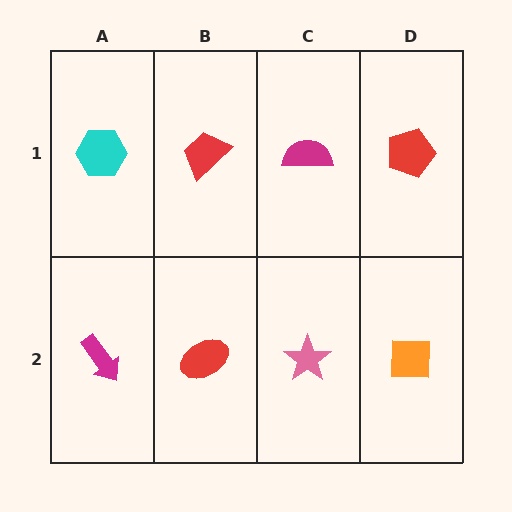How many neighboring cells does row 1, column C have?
3.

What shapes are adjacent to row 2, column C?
A magenta semicircle (row 1, column C), a red ellipse (row 2, column B), an orange square (row 2, column D).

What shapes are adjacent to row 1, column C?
A pink star (row 2, column C), a red trapezoid (row 1, column B), a red pentagon (row 1, column D).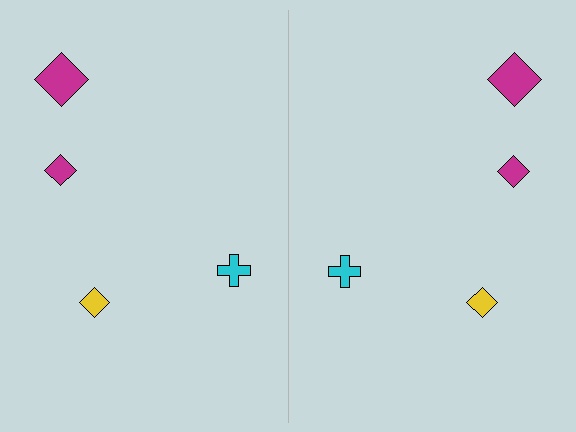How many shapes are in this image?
There are 8 shapes in this image.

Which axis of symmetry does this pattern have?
The pattern has a vertical axis of symmetry running through the center of the image.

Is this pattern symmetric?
Yes, this pattern has bilateral (reflection) symmetry.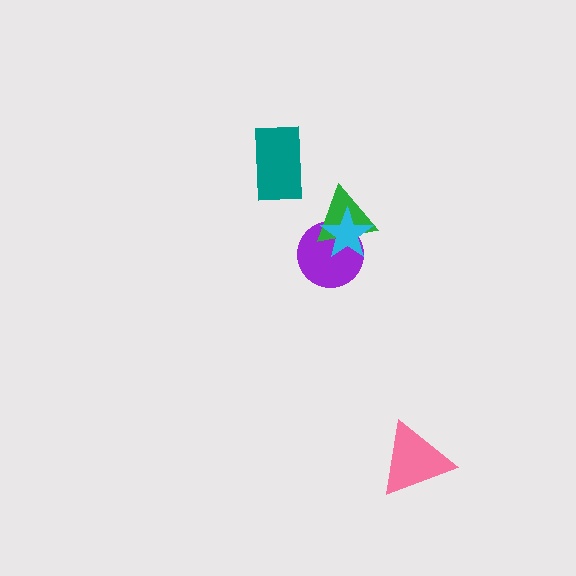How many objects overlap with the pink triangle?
0 objects overlap with the pink triangle.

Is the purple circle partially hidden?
Yes, it is partially covered by another shape.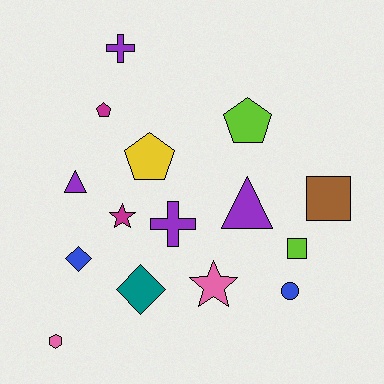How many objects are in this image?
There are 15 objects.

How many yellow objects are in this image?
There is 1 yellow object.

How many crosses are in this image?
There are 2 crosses.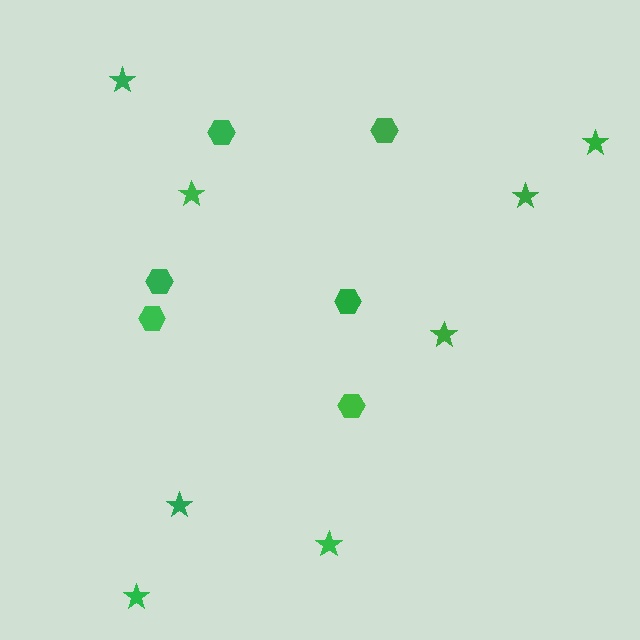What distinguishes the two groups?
There are 2 groups: one group of hexagons (6) and one group of stars (8).